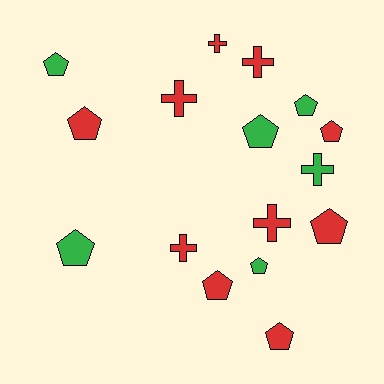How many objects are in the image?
There are 16 objects.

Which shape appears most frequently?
Pentagon, with 10 objects.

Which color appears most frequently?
Red, with 10 objects.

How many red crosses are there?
There are 5 red crosses.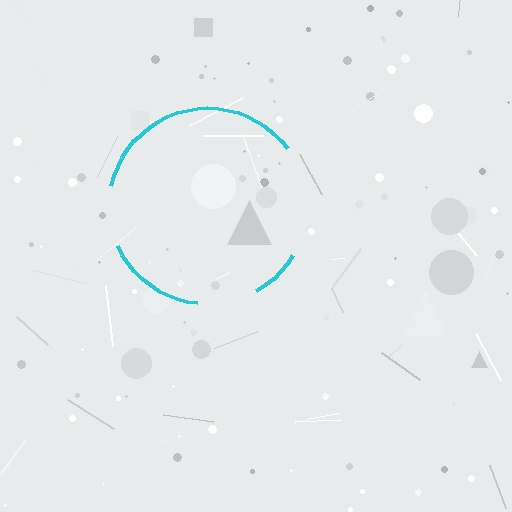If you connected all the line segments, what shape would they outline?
They would outline a circle.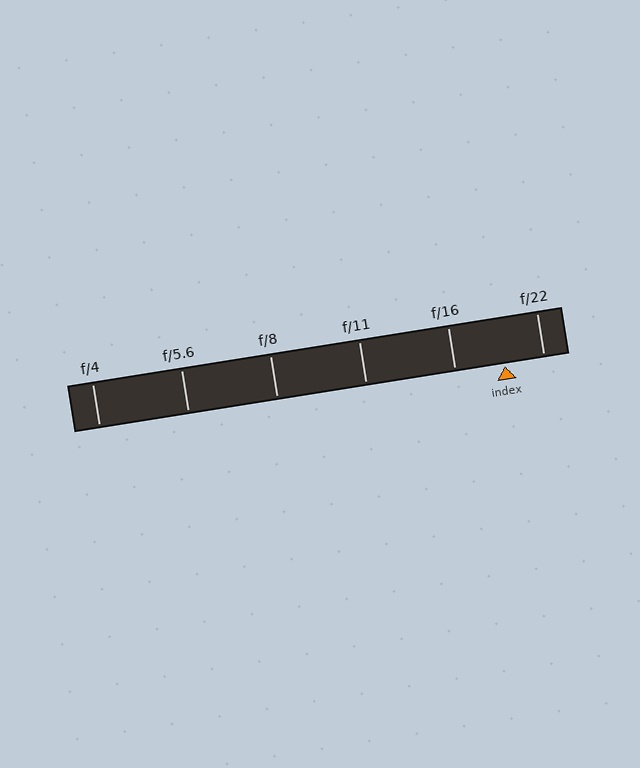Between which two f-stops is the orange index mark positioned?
The index mark is between f/16 and f/22.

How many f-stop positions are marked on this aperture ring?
There are 6 f-stop positions marked.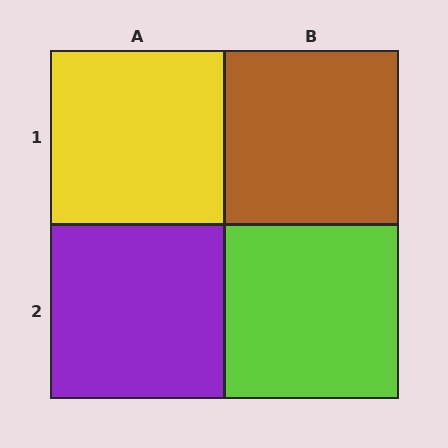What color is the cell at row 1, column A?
Yellow.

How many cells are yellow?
1 cell is yellow.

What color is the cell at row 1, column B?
Brown.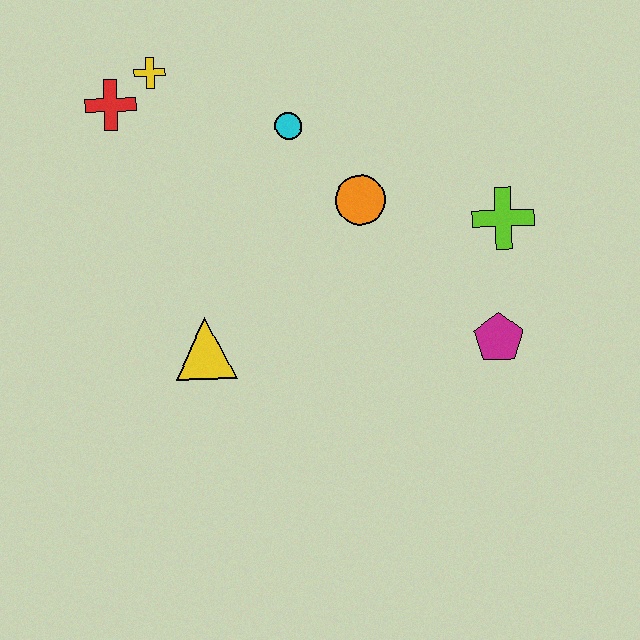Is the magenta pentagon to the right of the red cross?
Yes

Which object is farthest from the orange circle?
The red cross is farthest from the orange circle.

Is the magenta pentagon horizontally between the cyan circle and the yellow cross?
No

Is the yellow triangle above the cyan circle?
No